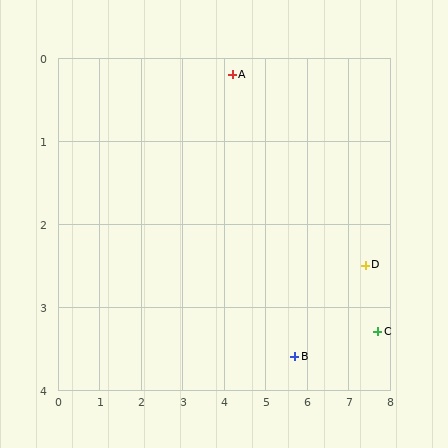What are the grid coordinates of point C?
Point C is at approximately (7.7, 3.3).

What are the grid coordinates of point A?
Point A is at approximately (4.2, 0.2).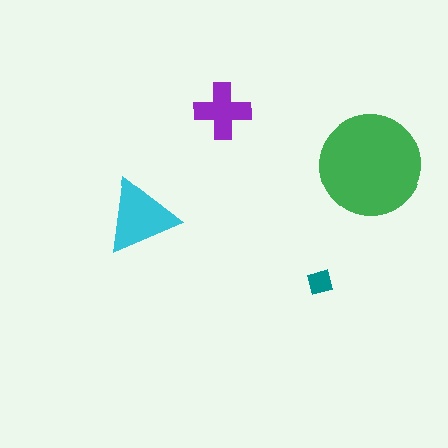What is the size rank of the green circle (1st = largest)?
1st.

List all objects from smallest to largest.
The teal square, the purple cross, the cyan triangle, the green circle.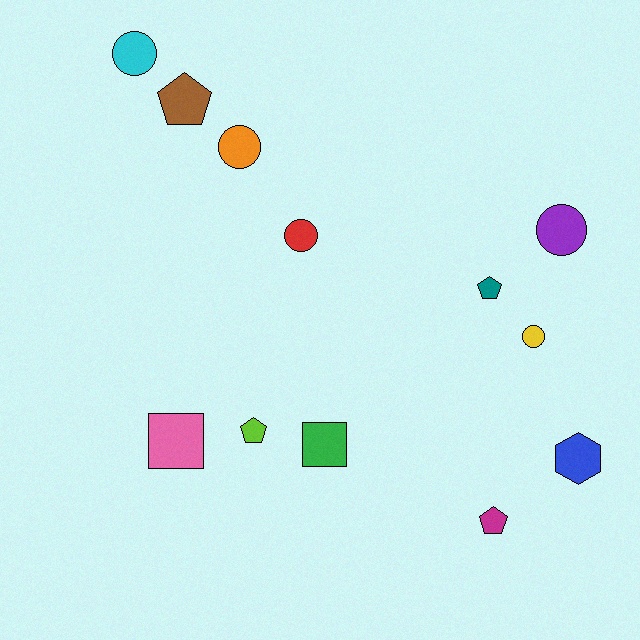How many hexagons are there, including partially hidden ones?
There is 1 hexagon.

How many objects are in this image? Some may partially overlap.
There are 12 objects.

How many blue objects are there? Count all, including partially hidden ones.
There is 1 blue object.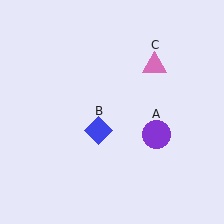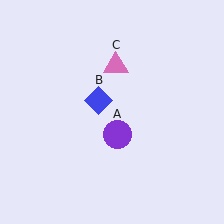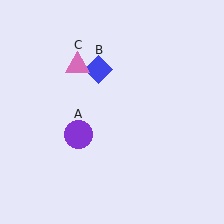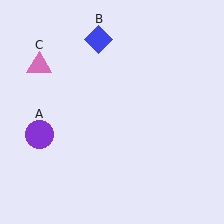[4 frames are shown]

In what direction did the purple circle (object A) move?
The purple circle (object A) moved left.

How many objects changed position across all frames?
3 objects changed position: purple circle (object A), blue diamond (object B), pink triangle (object C).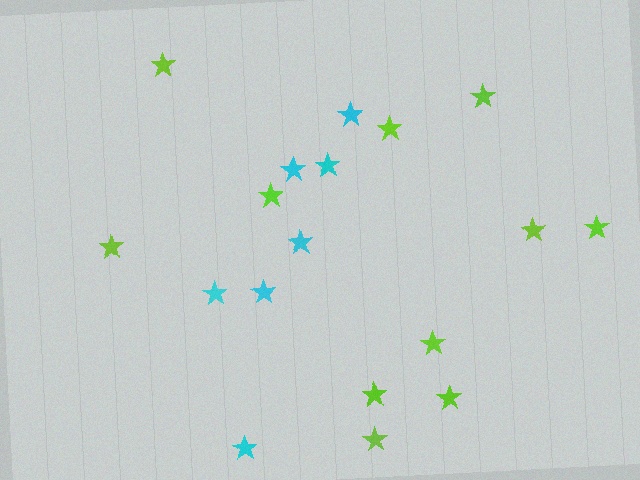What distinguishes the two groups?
There are 2 groups: one group of cyan stars (7) and one group of lime stars (11).